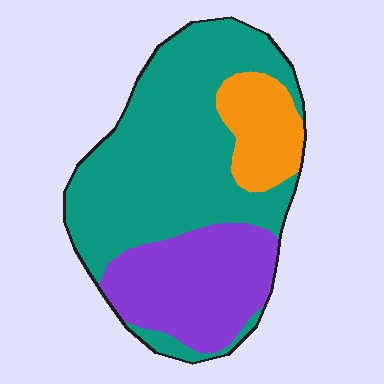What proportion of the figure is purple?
Purple covers about 30% of the figure.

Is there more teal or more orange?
Teal.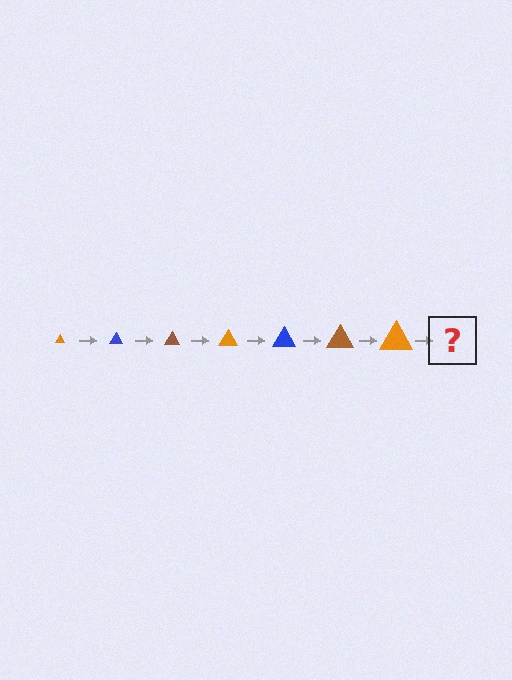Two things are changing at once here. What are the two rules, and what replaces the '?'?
The two rules are that the triangle grows larger each step and the color cycles through orange, blue, and brown. The '?' should be a blue triangle, larger than the previous one.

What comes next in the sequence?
The next element should be a blue triangle, larger than the previous one.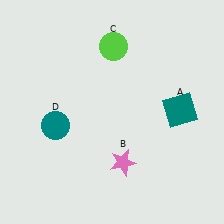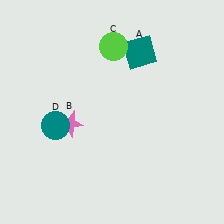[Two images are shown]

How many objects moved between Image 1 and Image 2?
2 objects moved between the two images.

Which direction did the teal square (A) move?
The teal square (A) moved up.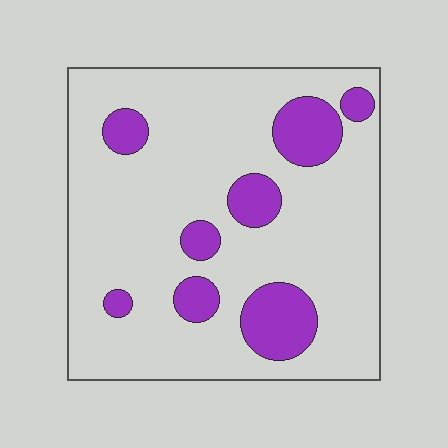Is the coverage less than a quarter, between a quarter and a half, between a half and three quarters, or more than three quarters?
Less than a quarter.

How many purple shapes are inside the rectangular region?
8.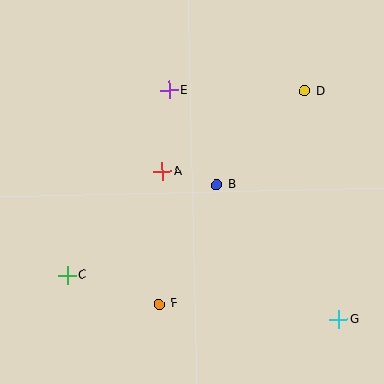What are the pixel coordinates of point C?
Point C is at (67, 275).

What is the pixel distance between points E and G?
The distance between E and G is 286 pixels.